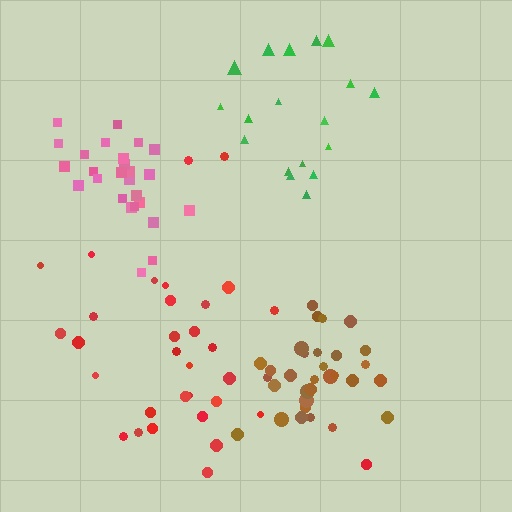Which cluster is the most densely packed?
Brown.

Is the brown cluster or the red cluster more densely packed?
Brown.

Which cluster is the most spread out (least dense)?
Green.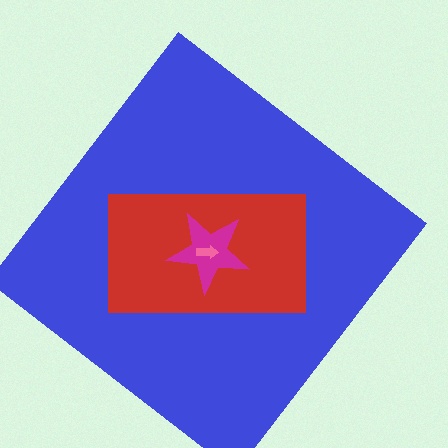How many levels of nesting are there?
4.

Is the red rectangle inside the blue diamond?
Yes.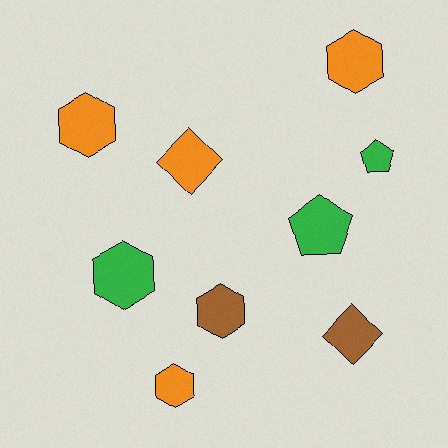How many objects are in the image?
There are 9 objects.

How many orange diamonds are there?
There is 1 orange diamond.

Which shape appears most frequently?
Hexagon, with 5 objects.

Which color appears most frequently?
Orange, with 4 objects.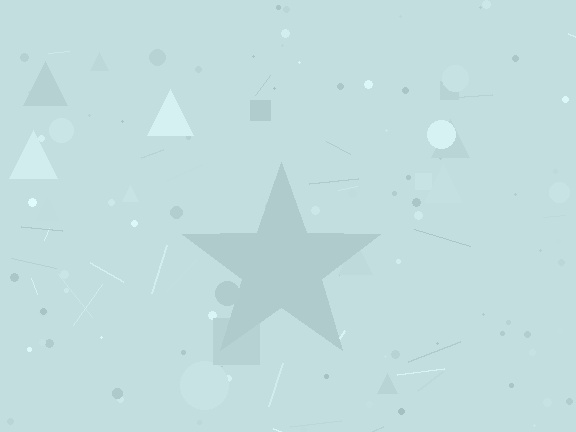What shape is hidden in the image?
A star is hidden in the image.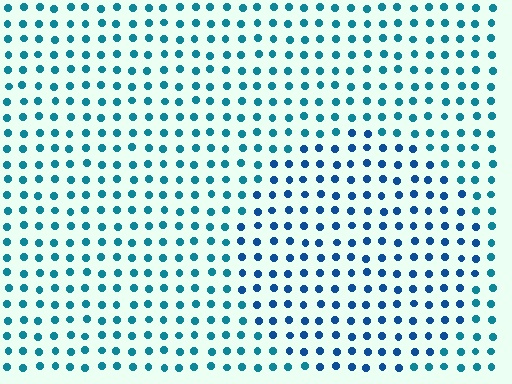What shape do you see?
I see a circle.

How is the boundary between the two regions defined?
The boundary is defined purely by a slight shift in hue (about 25 degrees). Spacing, size, and orientation are identical on both sides.